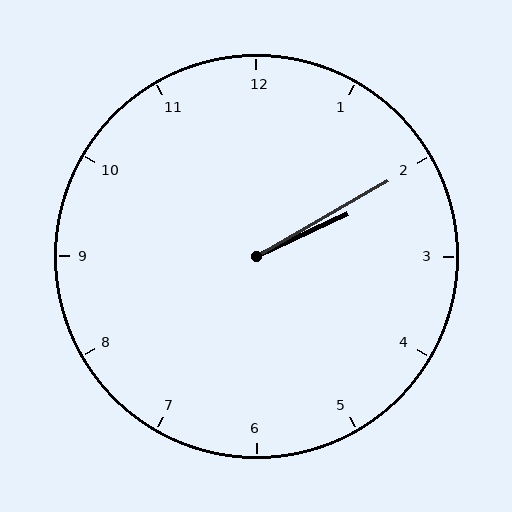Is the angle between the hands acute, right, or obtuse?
It is acute.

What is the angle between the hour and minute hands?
Approximately 5 degrees.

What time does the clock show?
2:10.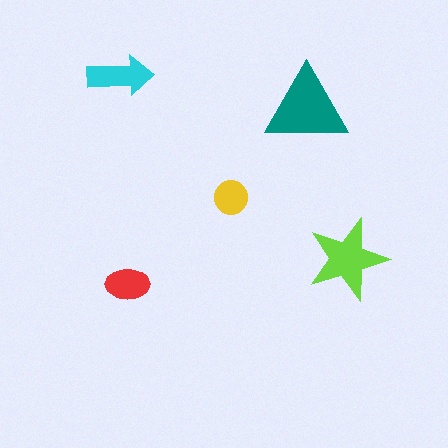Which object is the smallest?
The yellow circle.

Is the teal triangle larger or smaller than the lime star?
Larger.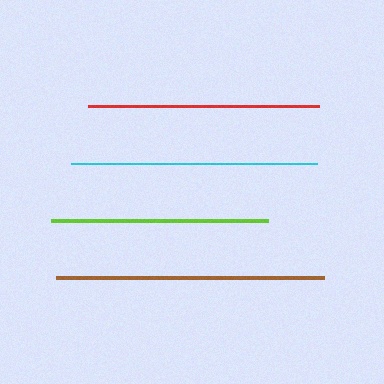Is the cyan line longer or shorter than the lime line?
The cyan line is longer than the lime line.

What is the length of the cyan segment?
The cyan segment is approximately 246 pixels long.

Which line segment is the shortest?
The lime line is the shortest at approximately 218 pixels.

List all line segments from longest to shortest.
From longest to shortest: brown, cyan, red, lime.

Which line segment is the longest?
The brown line is the longest at approximately 268 pixels.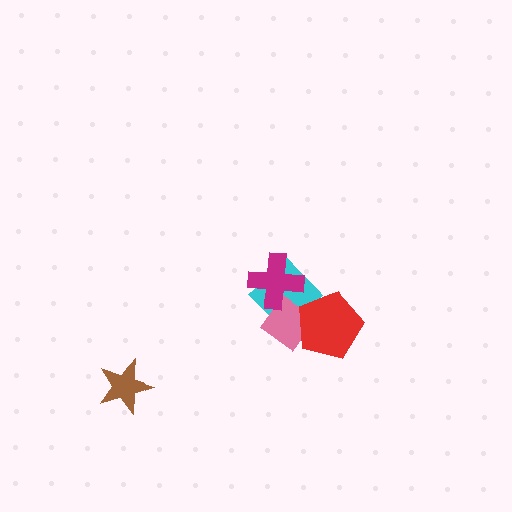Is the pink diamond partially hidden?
Yes, it is partially covered by another shape.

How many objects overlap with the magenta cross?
2 objects overlap with the magenta cross.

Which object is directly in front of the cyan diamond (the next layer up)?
The pink diamond is directly in front of the cyan diamond.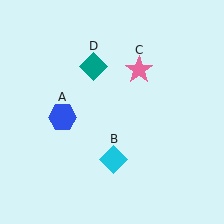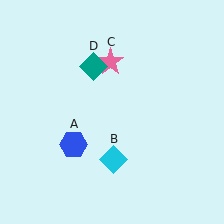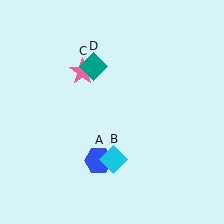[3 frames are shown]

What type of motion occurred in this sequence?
The blue hexagon (object A), pink star (object C) rotated counterclockwise around the center of the scene.